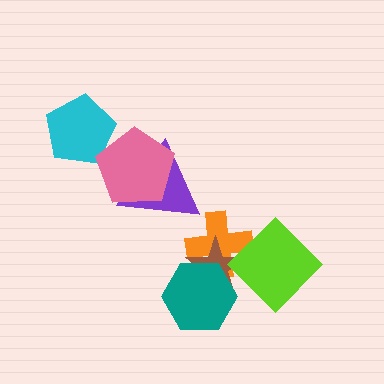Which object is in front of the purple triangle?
The pink pentagon is in front of the purple triangle.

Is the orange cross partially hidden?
Yes, it is partially covered by another shape.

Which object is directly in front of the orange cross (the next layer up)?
The brown star is directly in front of the orange cross.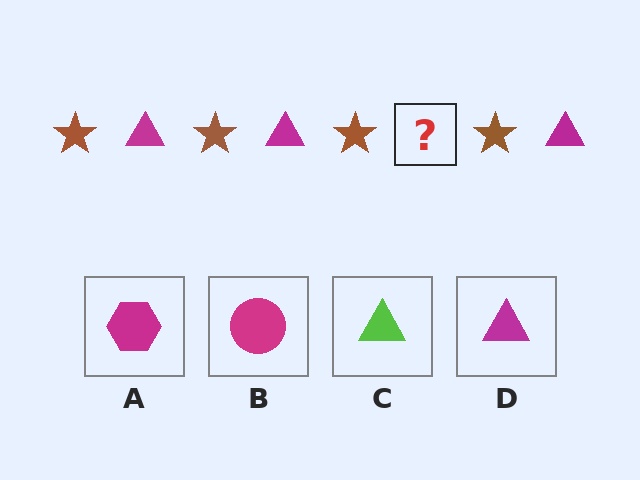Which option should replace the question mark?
Option D.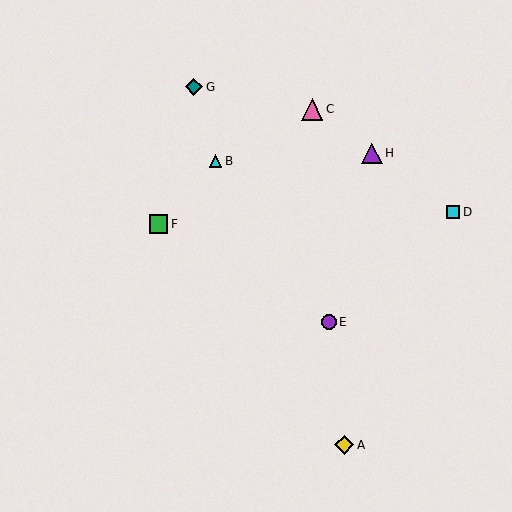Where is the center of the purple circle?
The center of the purple circle is at (329, 322).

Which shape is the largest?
The pink triangle (labeled C) is the largest.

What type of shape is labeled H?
Shape H is a purple triangle.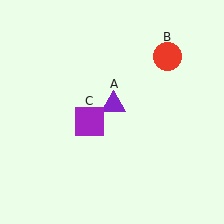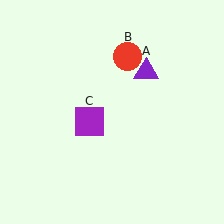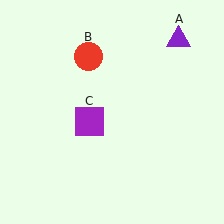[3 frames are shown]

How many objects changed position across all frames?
2 objects changed position: purple triangle (object A), red circle (object B).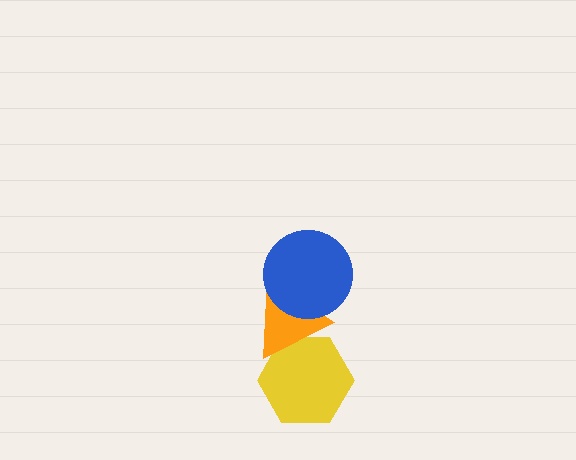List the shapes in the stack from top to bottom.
From top to bottom: the blue circle, the orange triangle, the yellow hexagon.